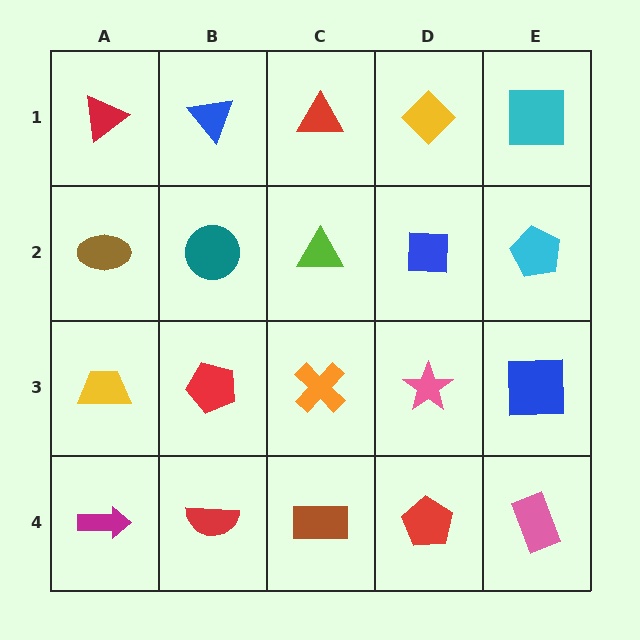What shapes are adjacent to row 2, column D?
A yellow diamond (row 1, column D), a pink star (row 3, column D), a lime triangle (row 2, column C), a cyan pentagon (row 2, column E).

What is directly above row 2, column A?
A red triangle.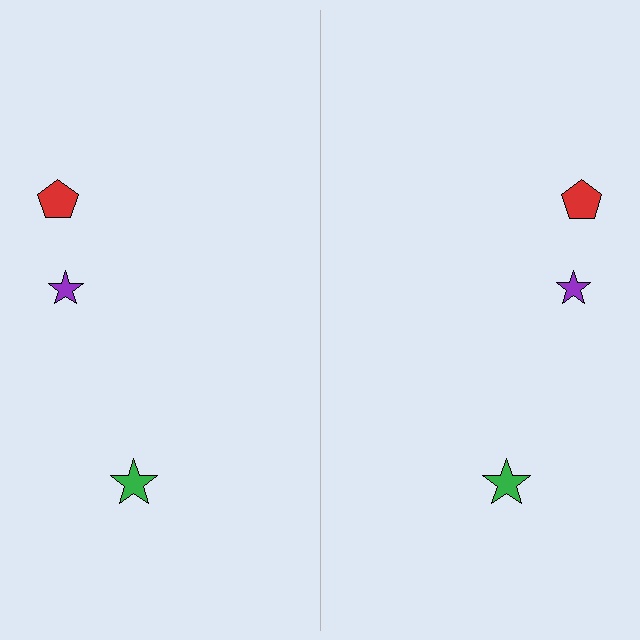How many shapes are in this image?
There are 6 shapes in this image.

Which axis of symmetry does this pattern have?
The pattern has a vertical axis of symmetry running through the center of the image.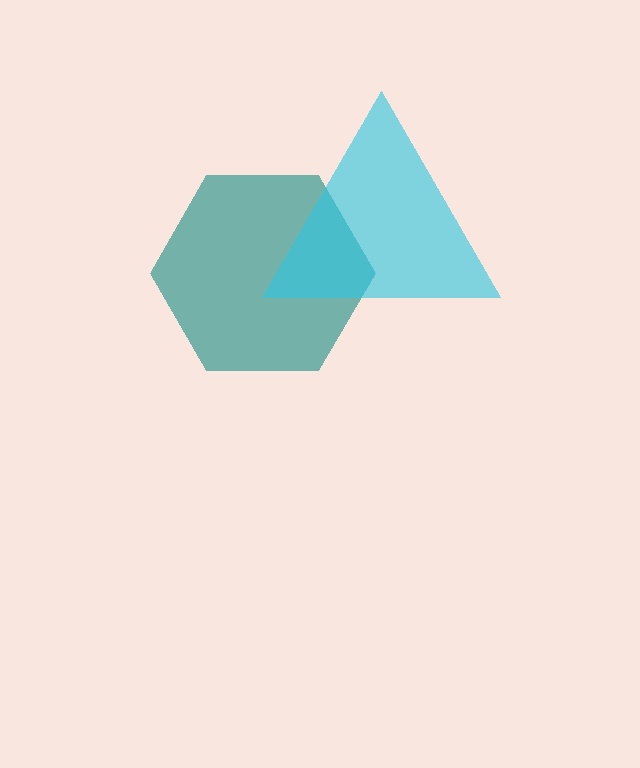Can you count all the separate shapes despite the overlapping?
Yes, there are 2 separate shapes.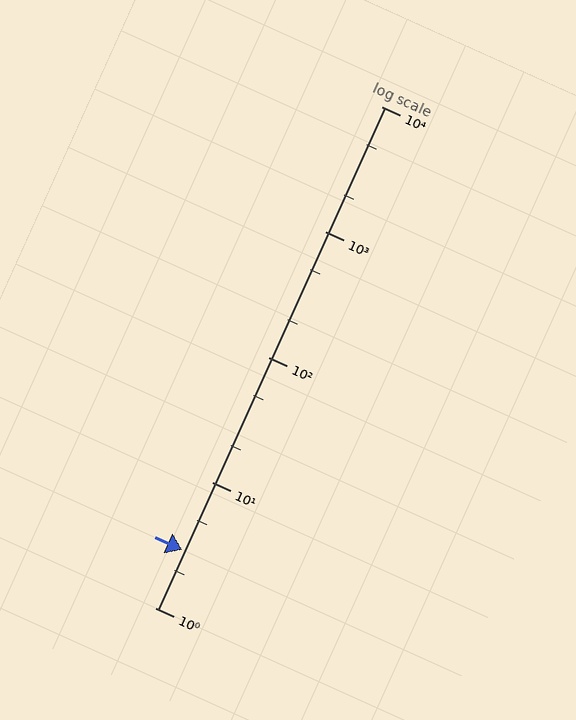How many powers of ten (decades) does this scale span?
The scale spans 4 decades, from 1 to 10000.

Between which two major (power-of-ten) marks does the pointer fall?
The pointer is between 1 and 10.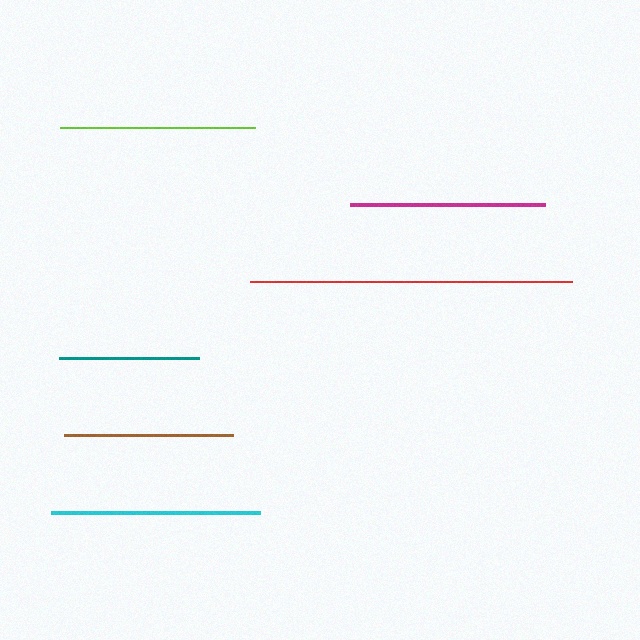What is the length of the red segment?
The red segment is approximately 322 pixels long.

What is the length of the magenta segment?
The magenta segment is approximately 195 pixels long.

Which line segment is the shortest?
The teal line is the shortest at approximately 139 pixels.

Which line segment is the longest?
The red line is the longest at approximately 322 pixels.